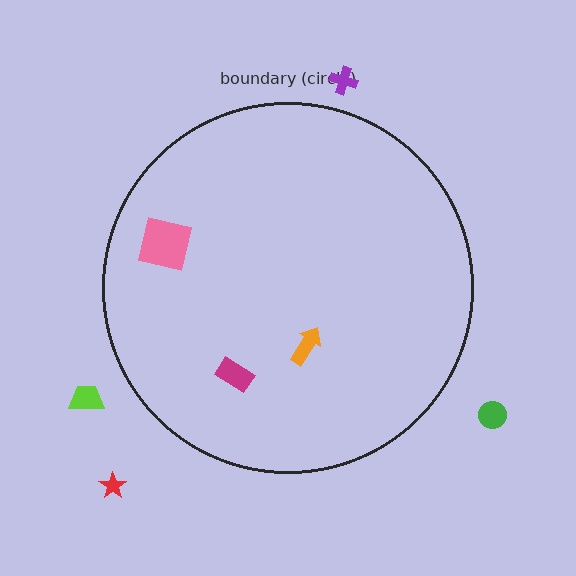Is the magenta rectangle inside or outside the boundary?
Inside.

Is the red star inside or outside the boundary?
Outside.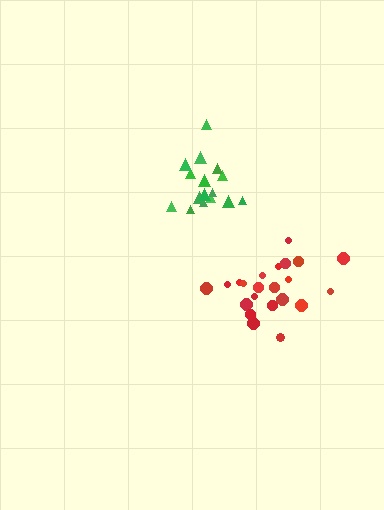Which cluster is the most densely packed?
Green.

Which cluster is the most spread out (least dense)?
Red.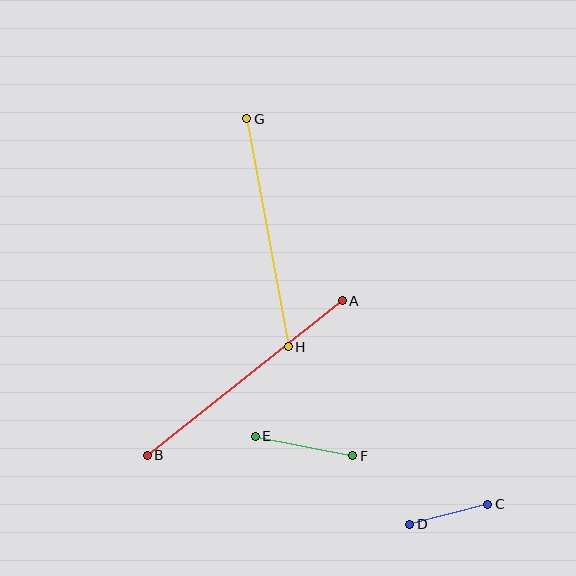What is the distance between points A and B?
The distance is approximately 249 pixels.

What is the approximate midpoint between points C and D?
The midpoint is at approximately (449, 514) pixels.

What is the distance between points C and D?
The distance is approximately 80 pixels.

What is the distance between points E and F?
The distance is approximately 99 pixels.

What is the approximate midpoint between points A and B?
The midpoint is at approximately (245, 378) pixels.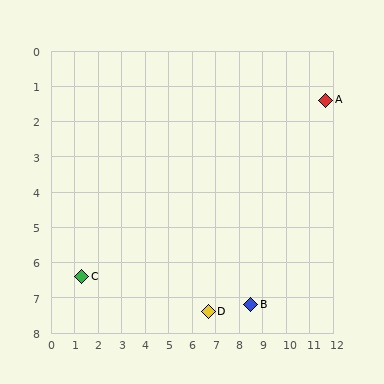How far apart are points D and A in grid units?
Points D and A are about 7.8 grid units apart.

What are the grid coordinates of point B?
Point B is at approximately (8.5, 7.2).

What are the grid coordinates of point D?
Point D is at approximately (6.7, 7.4).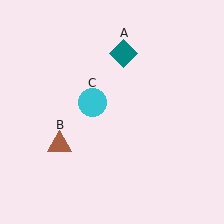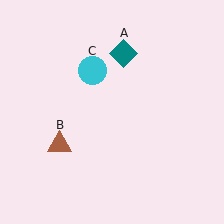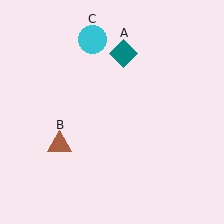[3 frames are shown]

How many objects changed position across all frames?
1 object changed position: cyan circle (object C).